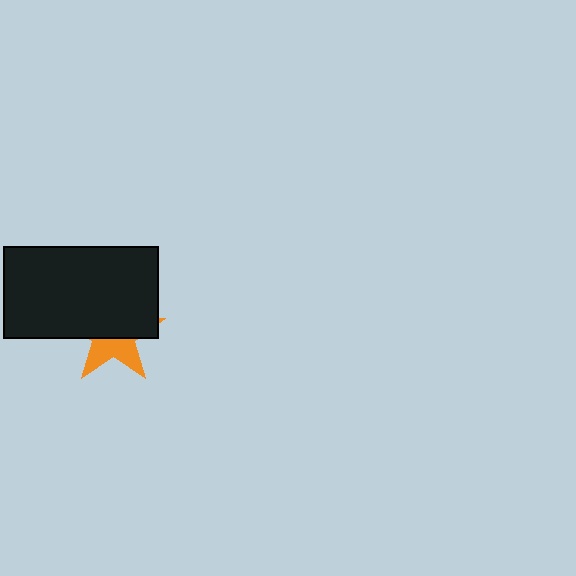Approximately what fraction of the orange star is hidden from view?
Roughly 61% of the orange star is hidden behind the black rectangle.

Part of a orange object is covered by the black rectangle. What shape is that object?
It is a star.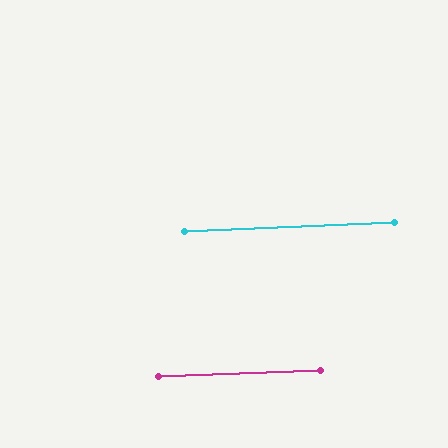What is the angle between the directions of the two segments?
Approximately 0 degrees.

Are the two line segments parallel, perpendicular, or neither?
Parallel — their directions differ by only 0.3°.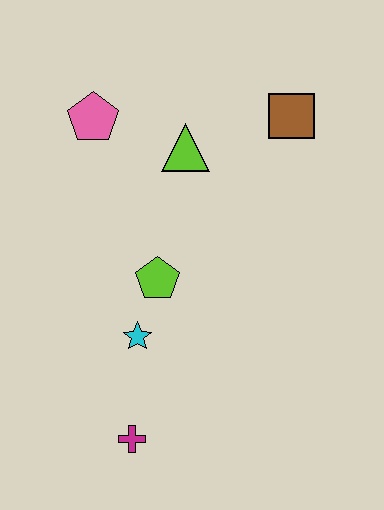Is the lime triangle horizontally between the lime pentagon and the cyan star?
No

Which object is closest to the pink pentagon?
The lime triangle is closest to the pink pentagon.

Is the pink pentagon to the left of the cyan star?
Yes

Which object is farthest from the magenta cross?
The brown square is farthest from the magenta cross.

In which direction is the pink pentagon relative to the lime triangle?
The pink pentagon is to the left of the lime triangle.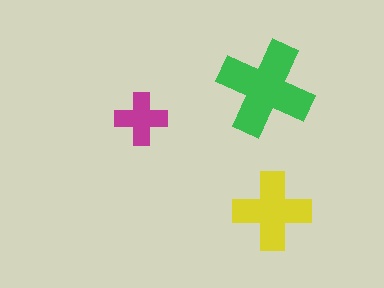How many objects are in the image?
There are 3 objects in the image.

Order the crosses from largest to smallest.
the green one, the yellow one, the magenta one.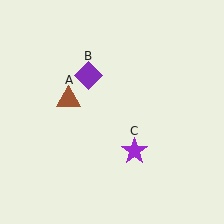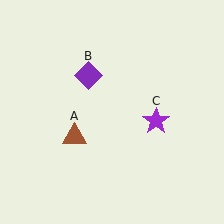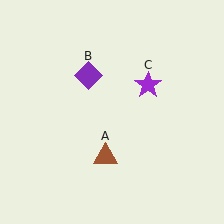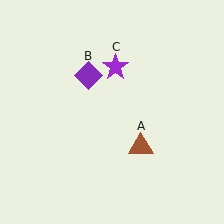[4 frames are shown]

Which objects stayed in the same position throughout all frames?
Purple diamond (object B) remained stationary.